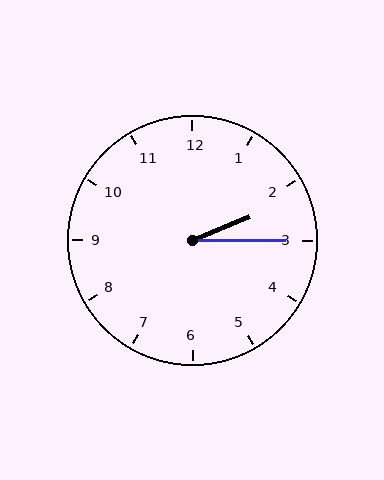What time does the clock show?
2:15.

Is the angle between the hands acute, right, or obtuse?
It is acute.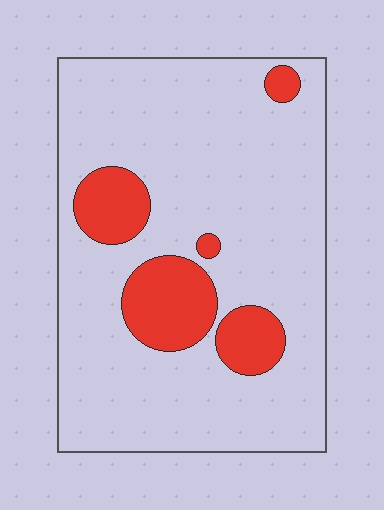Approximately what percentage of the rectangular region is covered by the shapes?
Approximately 15%.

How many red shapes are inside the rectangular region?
5.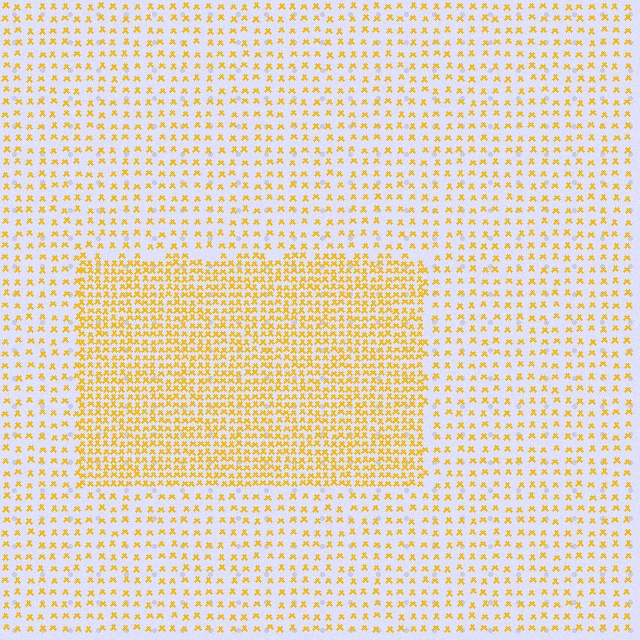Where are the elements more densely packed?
The elements are more densely packed inside the rectangle boundary.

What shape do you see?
I see a rectangle.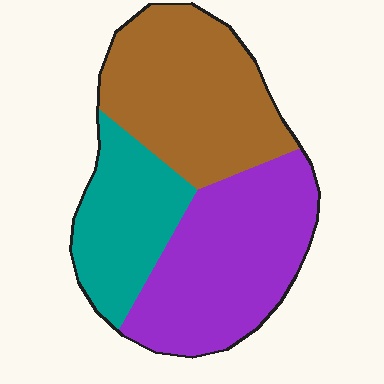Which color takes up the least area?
Teal, at roughly 25%.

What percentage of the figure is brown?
Brown covers 38% of the figure.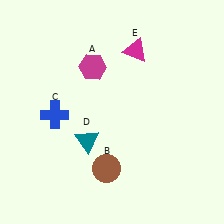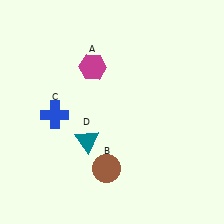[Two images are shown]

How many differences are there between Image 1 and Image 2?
There is 1 difference between the two images.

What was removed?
The magenta triangle (E) was removed in Image 2.